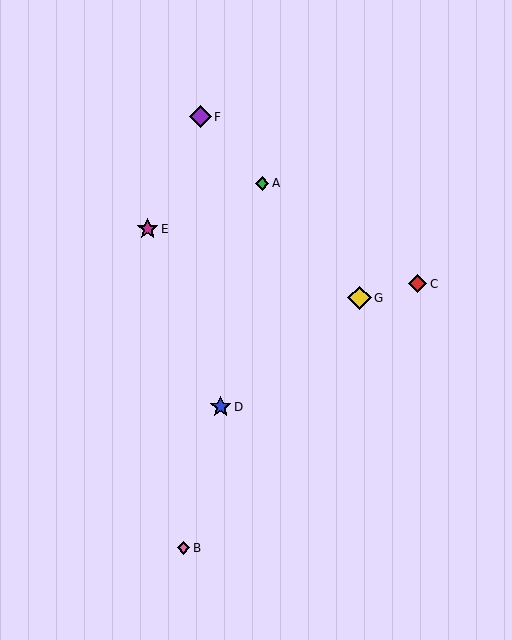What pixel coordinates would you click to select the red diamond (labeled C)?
Click at (418, 284) to select the red diamond C.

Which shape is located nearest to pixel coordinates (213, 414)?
The blue star (labeled D) at (221, 407) is nearest to that location.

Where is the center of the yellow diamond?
The center of the yellow diamond is at (360, 298).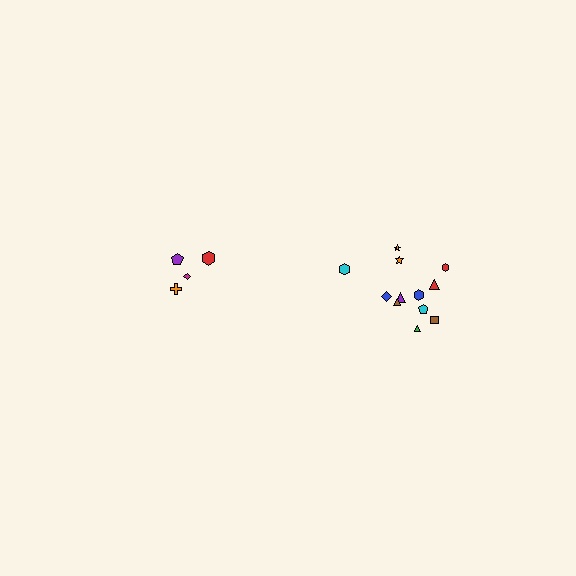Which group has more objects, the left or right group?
The right group.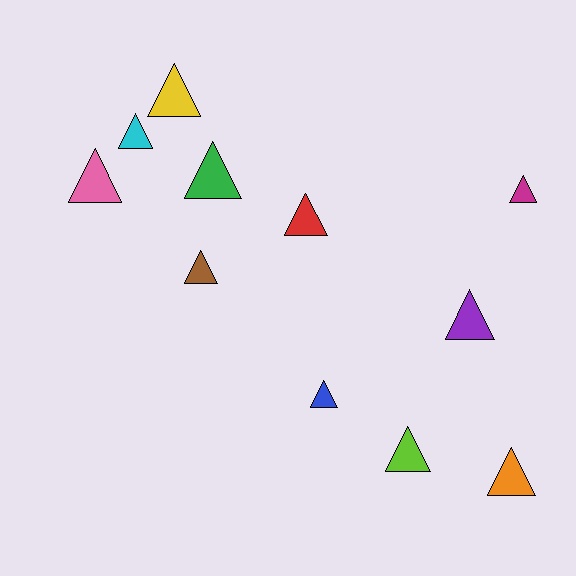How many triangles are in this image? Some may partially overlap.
There are 11 triangles.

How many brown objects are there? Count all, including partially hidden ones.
There is 1 brown object.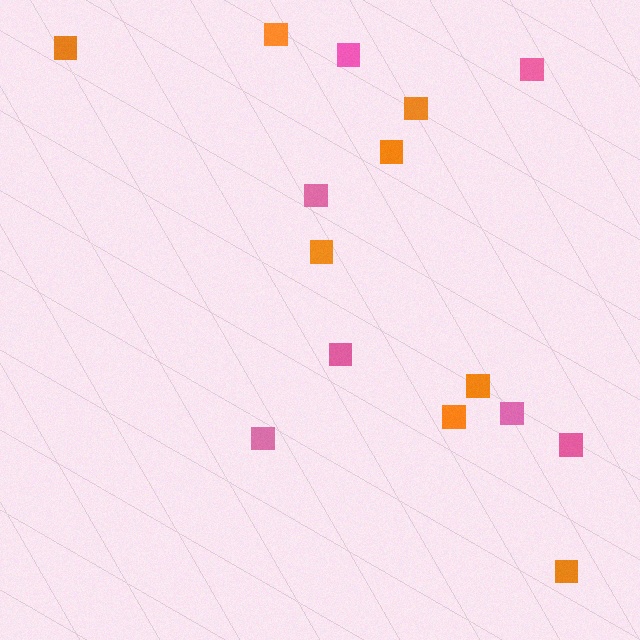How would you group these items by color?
There are 2 groups: one group of pink squares (7) and one group of orange squares (8).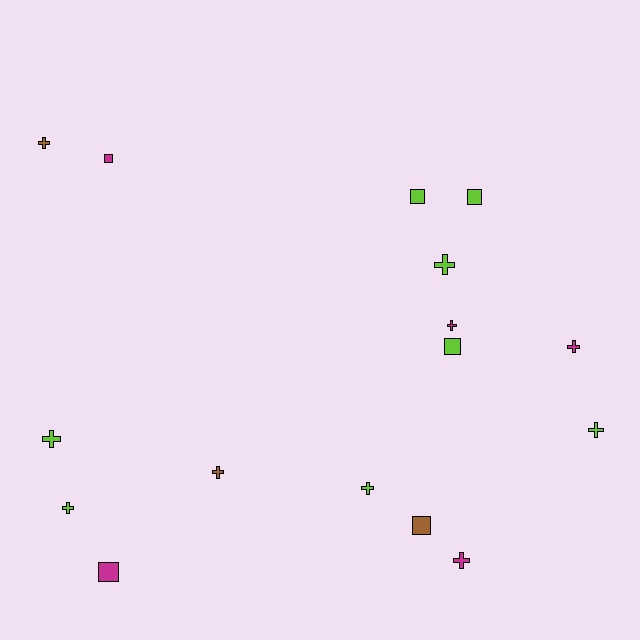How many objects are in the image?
There are 16 objects.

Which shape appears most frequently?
Cross, with 10 objects.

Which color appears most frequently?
Lime, with 8 objects.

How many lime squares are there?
There are 3 lime squares.